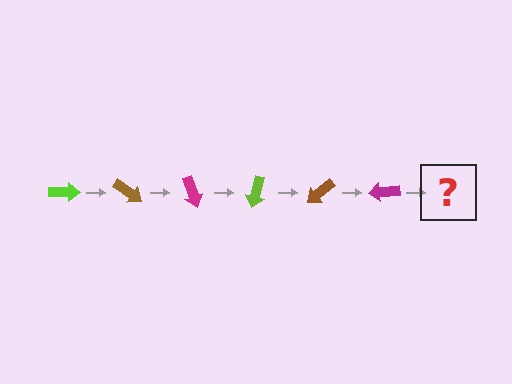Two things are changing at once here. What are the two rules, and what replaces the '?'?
The two rules are that it rotates 35 degrees each step and the color cycles through lime, brown, and magenta. The '?' should be a lime arrow, rotated 210 degrees from the start.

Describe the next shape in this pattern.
It should be a lime arrow, rotated 210 degrees from the start.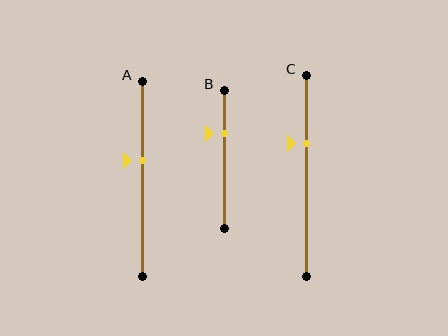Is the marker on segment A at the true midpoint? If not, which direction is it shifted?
No, the marker on segment A is shifted upward by about 10% of the segment length.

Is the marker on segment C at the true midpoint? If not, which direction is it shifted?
No, the marker on segment C is shifted upward by about 16% of the segment length.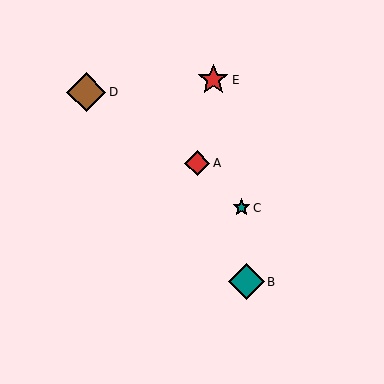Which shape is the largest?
The brown diamond (labeled D) is the largest.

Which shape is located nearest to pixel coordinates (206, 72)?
The red star (labeled E) at (213, 80) is nearest to that location.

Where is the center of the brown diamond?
The center of the brown diamond is at (86, 92).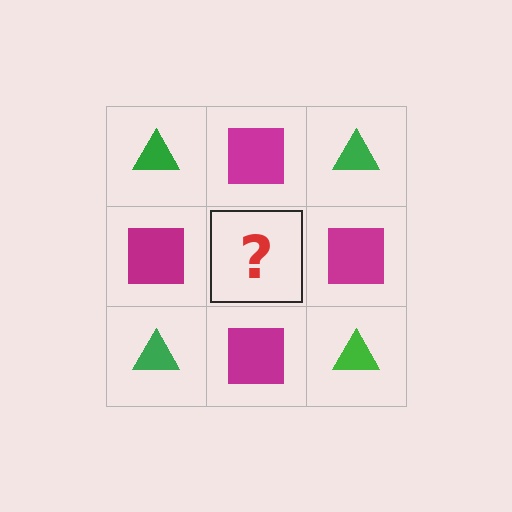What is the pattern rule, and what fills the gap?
The rule is that it alternates green triangle and magenta square in a checkerboard pattern. The gap should be filled with a green triangle.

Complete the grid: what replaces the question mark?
The question mark should be replaced with a green triangle.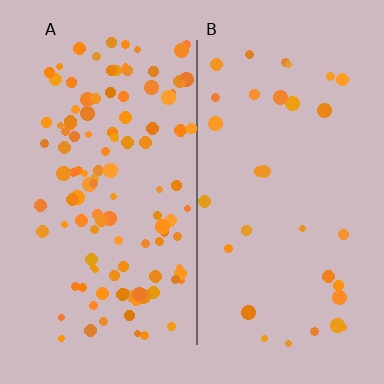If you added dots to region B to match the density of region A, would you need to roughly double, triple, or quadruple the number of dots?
Approximately triple.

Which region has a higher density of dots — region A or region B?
A (the left).